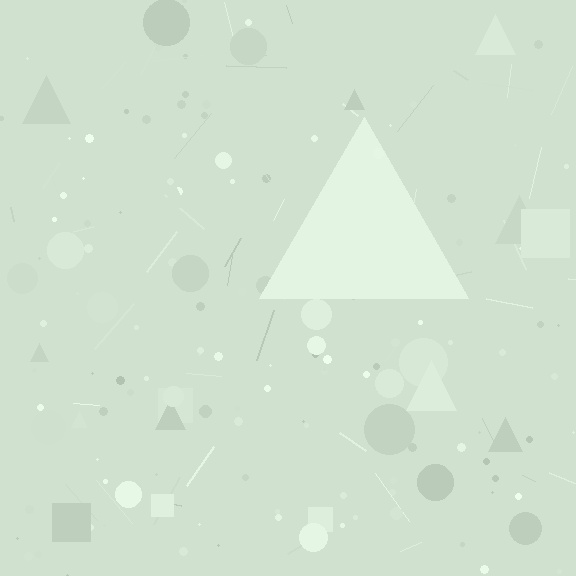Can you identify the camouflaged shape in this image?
The camouflaged shape is a triangle.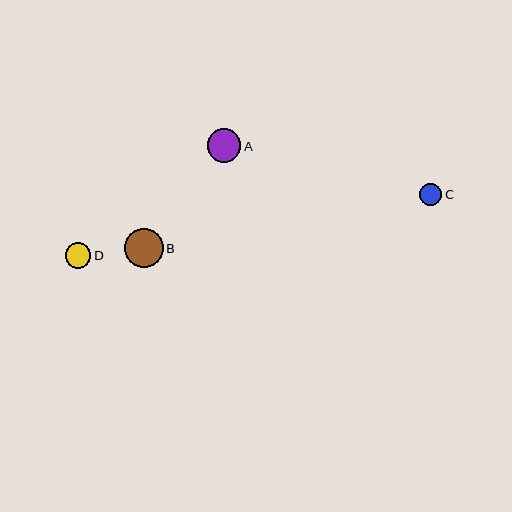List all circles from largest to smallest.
From largest to smallest: B, A, D, C.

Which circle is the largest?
Circle B is the largest with a size of approximately 39 pixels.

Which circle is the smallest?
Circle C is the smallest with a size of approximately 22 pixels.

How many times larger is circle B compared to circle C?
Circle B is approximately 1.8 times the size of circle C.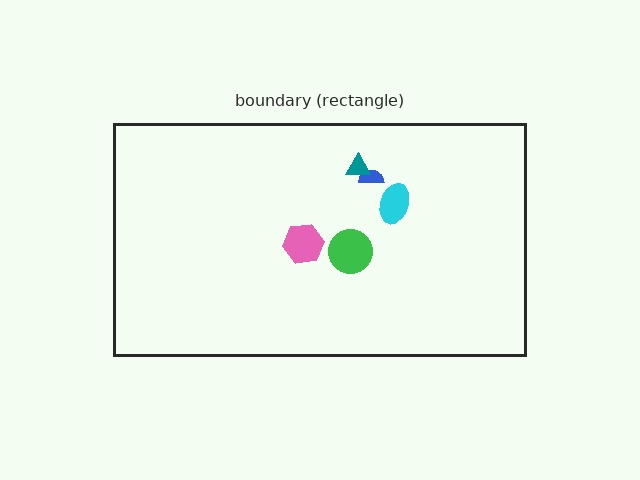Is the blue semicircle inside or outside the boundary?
Inside.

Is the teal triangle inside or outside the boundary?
Inside.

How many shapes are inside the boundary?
5 inside, 0 outside.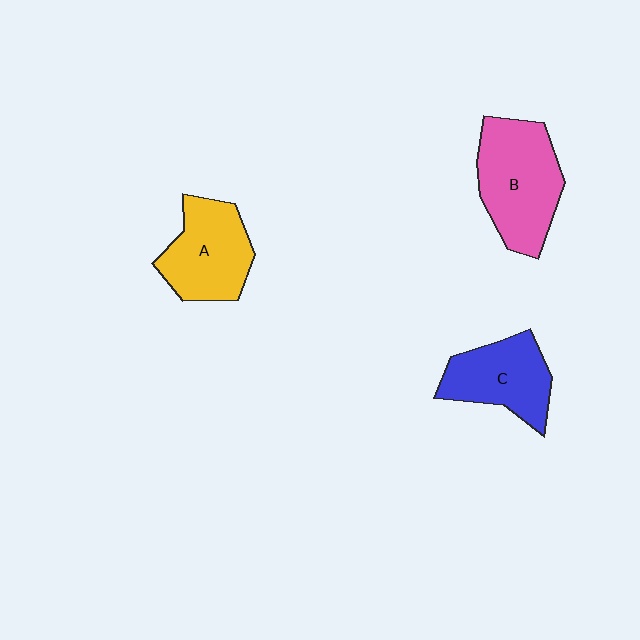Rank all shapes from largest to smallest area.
From largest to smallest: B (pink), A (yellow), C (blue).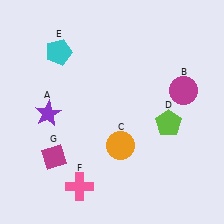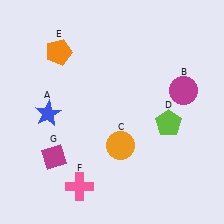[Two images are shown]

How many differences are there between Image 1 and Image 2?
There are 2 differences between the two images.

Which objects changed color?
A changed from purple to blue. E changed from cyan to orange.